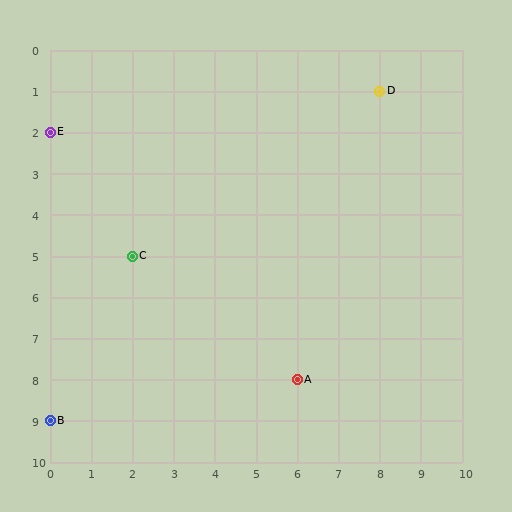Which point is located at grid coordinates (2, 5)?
Point C is at (2, 5).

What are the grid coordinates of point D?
Point D is at grid coordinates (8, 1).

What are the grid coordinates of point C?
Point C is at grid coordinates (2, 5).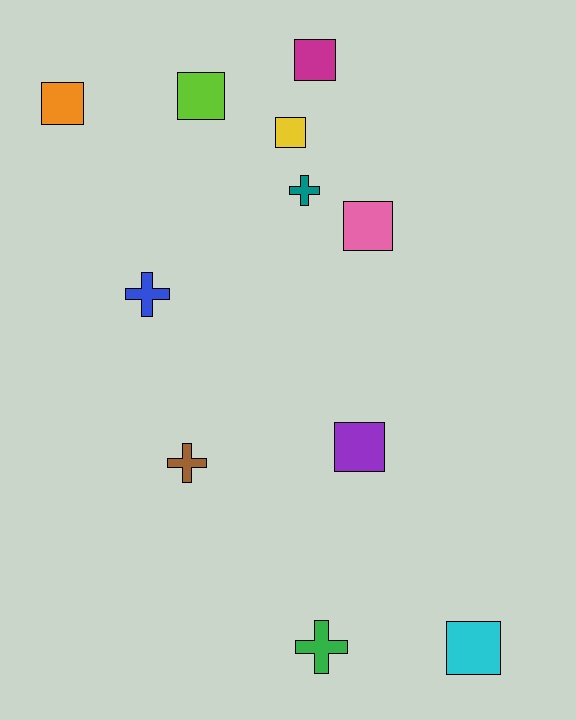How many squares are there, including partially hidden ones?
There are 7 squares.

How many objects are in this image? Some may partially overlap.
There are 11 objects.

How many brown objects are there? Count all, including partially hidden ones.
There is 1 brown object.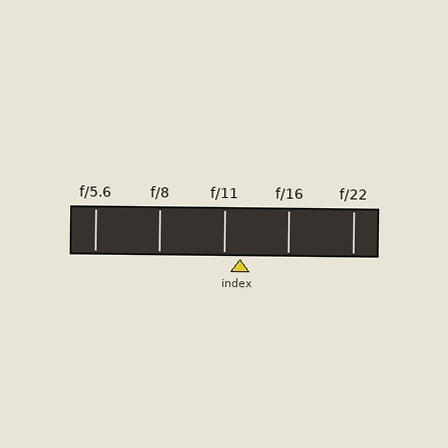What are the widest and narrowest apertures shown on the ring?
The widest aperture shown is f/5.6 and the narrowest is f/22.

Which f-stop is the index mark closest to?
The index mark is closest to f/11.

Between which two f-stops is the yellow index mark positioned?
The index mark is between f/11 and f/16.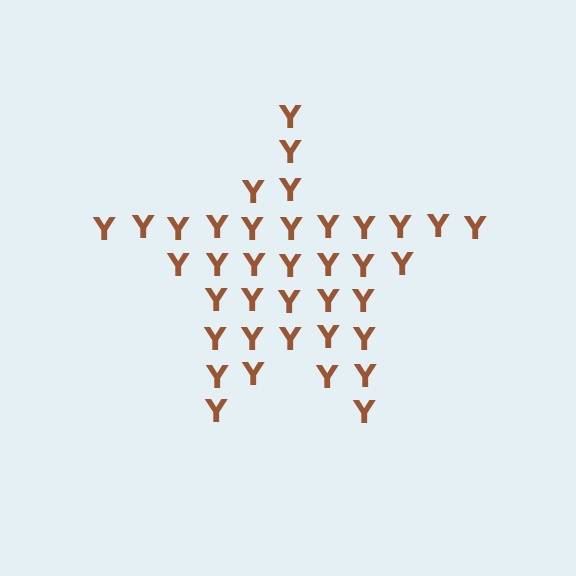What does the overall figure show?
The overall figure shows a star.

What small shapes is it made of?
It is made of small letter Y's.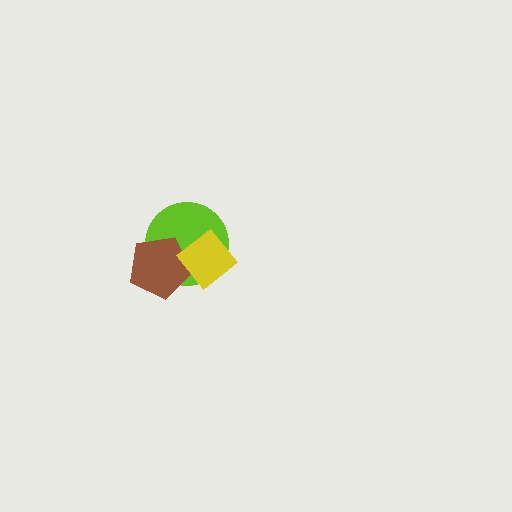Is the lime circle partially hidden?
Yes, it is partially covered by another shape.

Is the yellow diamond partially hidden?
No, no other shape covers it.